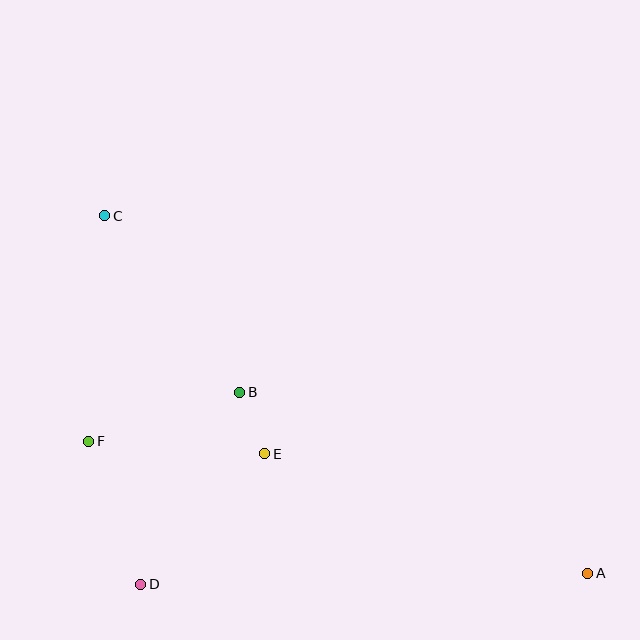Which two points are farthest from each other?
Points A and C are farthest from each other.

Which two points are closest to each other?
Points B and E are closest to each other.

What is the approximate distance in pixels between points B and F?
The distance between B and F is approximately 159 pixels.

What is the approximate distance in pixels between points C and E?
The distance between C and E is approximately 287 pixels.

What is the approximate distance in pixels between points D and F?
The distance between D and F is approximately 152 pixels.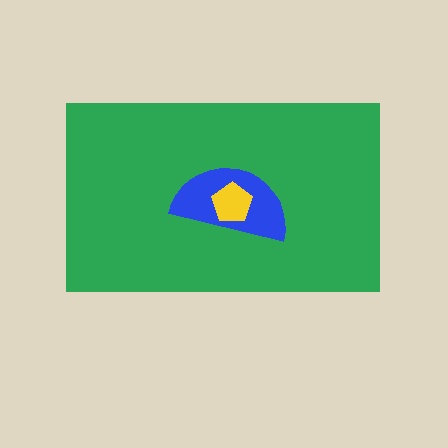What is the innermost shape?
The yellow pentagon.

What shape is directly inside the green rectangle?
The blue semicircle.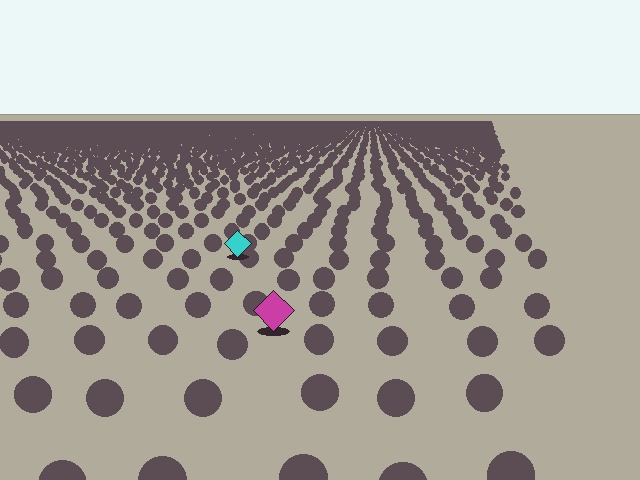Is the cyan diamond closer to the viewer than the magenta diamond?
No. The magenta diamond is closer — you can tell from the texture gradient: the ground texture is coarser near it.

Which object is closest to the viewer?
The magenta diamond is closest. The texture marks near it are larger and more spread out.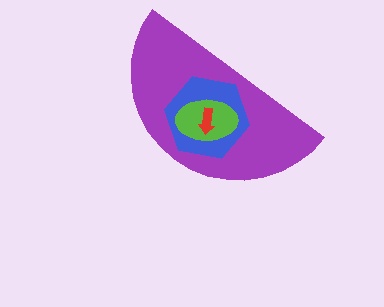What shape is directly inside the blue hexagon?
The lime ellipse.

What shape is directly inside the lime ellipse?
The red arrow.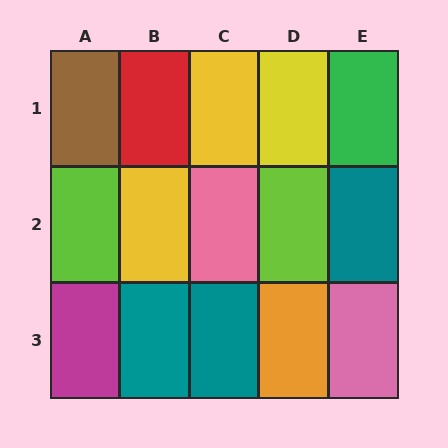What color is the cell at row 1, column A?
Brown.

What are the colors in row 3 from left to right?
Magenta, teal, teal, orange, pink.